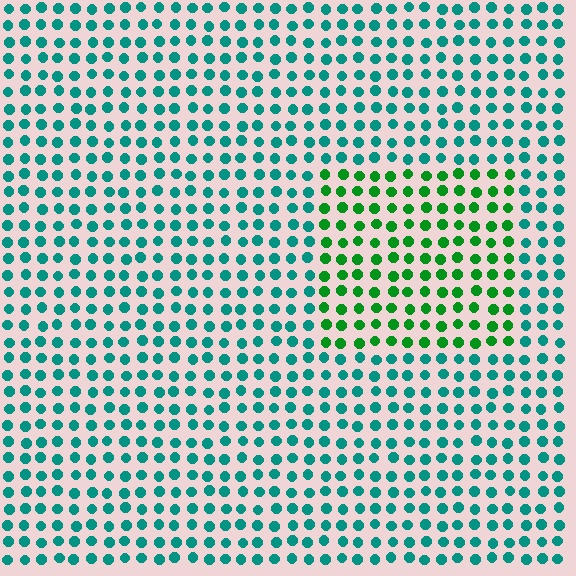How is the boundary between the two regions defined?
The boundary is defined purely by a slight shift in hue (about 44 degrees). Spacing, size, and orientation are identical on both sides.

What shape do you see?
I see a rectangle.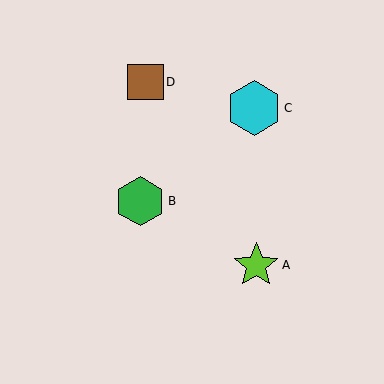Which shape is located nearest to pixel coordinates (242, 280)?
The lime star (labeled A) at (256, 265) is nearest to that location.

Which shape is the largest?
The cyan hexagon (labeled C) is the largest.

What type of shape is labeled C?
Shape C is a cyan hexagon.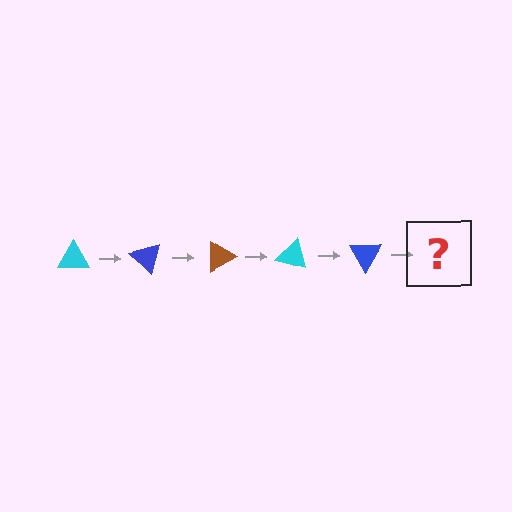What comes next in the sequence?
The next element should be a brown triangle, rotated 225 degrees from the start.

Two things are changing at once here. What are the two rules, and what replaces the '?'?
The two rules are that it rotates 45 degrees each step and the color cycles through cyan, blue, and brown. The '?' should be a brown triangle, rotated 225 degrees from the start.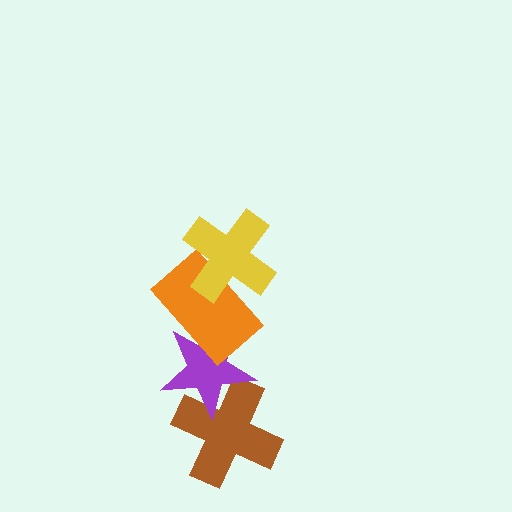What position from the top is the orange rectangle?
The orange rectangle is 2nd from the top.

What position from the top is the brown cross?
The brown cross is 4th from the top.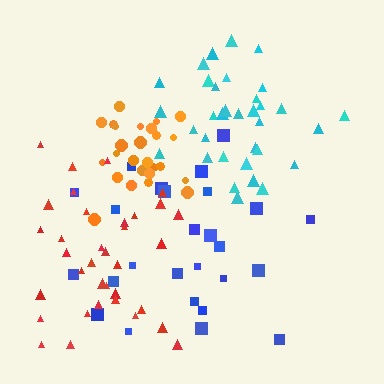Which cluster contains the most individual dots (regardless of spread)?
Red (35).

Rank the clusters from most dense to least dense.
orange, cyan, red, blue.